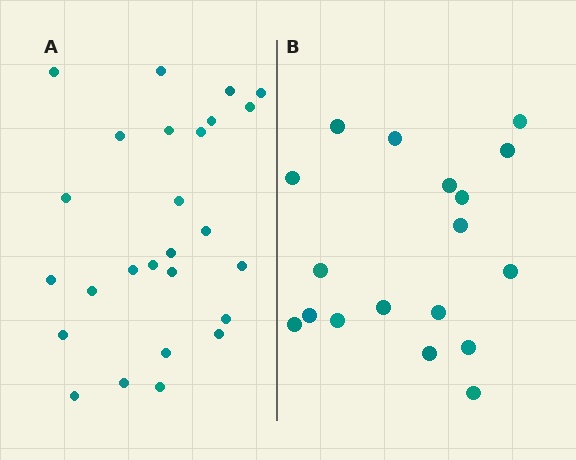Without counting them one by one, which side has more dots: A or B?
Region A (the left region) has more dots.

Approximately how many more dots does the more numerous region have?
Region A has roughly 8 or so more dots than region B.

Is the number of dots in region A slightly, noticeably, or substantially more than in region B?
Region A has noticeably more, but not dramatically so. The ratio is roughly 1.4 to 1.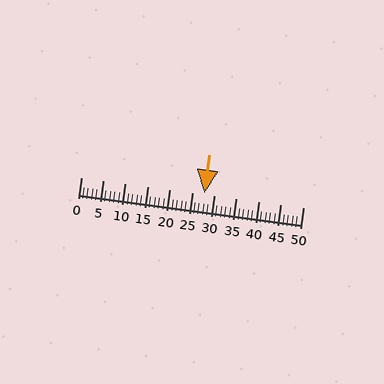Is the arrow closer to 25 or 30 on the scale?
The arrow is closer to 30.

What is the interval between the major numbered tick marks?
The major tick marks are spaced 5 units apart.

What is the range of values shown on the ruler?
The ruler shows values from 0 to 50.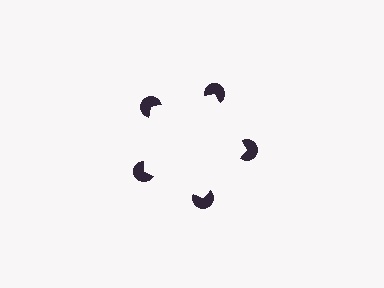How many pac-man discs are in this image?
There are 5 — one at each vertex of the illusory pentagon.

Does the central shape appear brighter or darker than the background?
It typically appears slightly brighter than the background, even though no actual brightness change is drawn.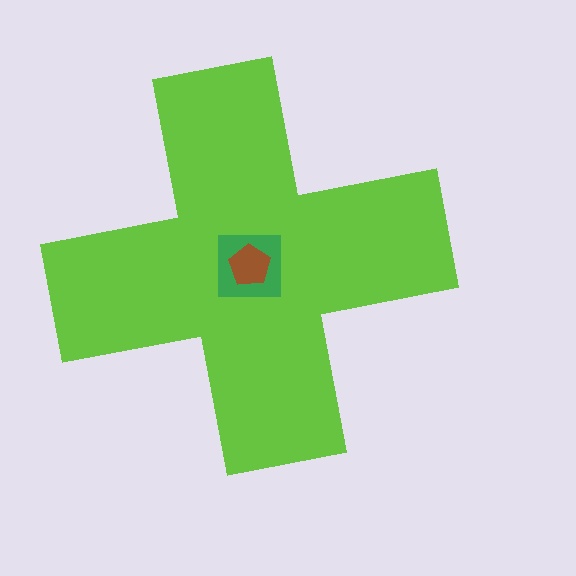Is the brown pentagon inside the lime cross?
Yes.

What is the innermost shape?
The brown pentagon.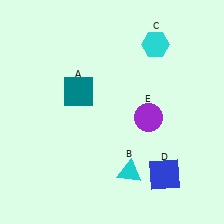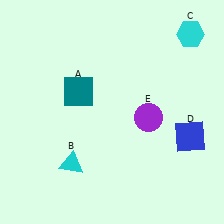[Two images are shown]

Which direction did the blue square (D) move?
The blue square (D) moved up.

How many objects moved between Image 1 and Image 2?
3 objects moved between the two images.